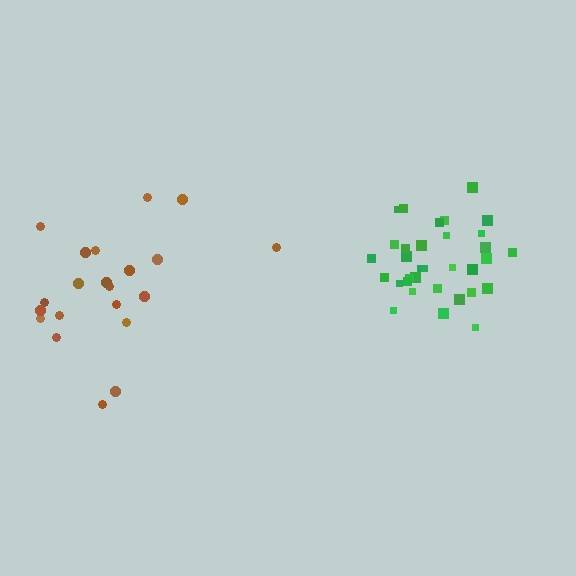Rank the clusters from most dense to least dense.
green, brown.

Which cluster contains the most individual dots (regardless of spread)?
Green (34).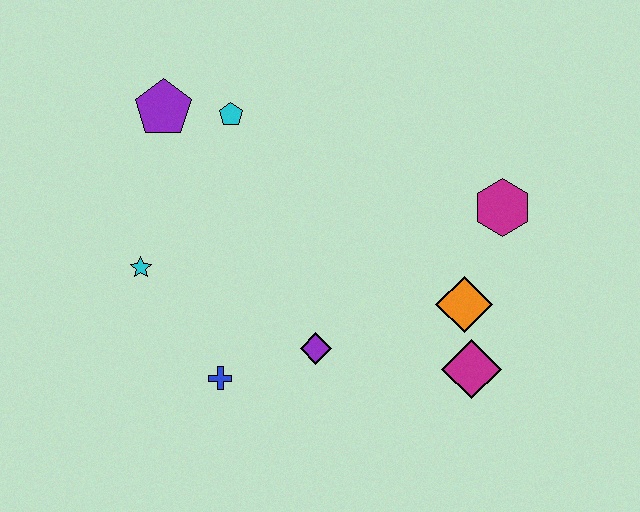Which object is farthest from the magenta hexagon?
The cyan star is farthest from the magenta hexagon.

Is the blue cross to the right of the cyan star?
Yes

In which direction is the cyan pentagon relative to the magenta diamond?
The cyan pentagon is above the magenta diamond.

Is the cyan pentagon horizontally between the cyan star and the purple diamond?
Yes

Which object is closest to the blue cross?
The purple diamond is closest to the blue cross.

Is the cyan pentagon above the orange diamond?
Yes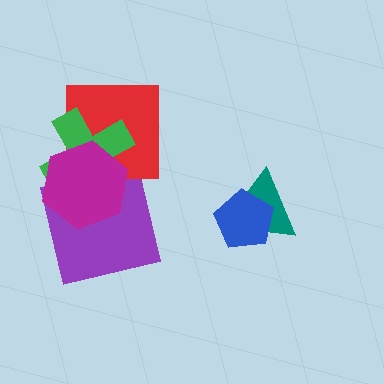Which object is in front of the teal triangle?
The blue pentagon is in front of the teal triangle.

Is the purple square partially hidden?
Yes, it is partially covered by another shape.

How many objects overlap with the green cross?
3 objects overlap with the green cross.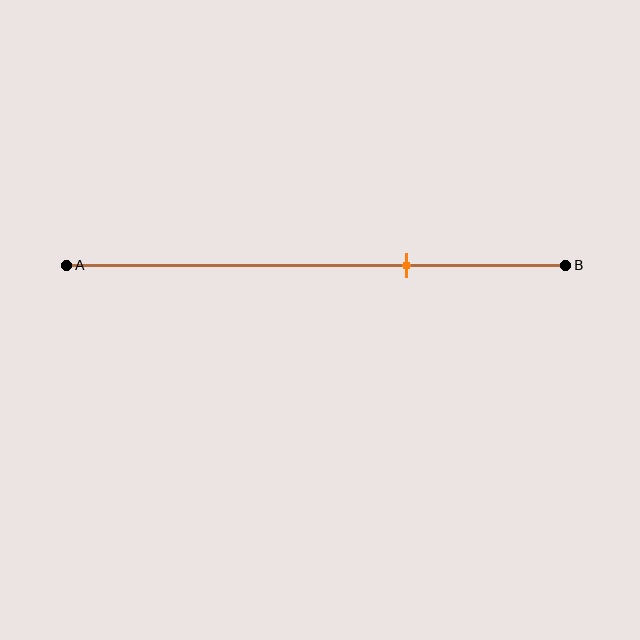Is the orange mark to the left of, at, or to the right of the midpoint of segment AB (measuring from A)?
The orange mark is to the right of the midpoint of segment AB.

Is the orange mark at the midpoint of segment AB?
No, the mark is at about 70% from A, not at the 50% midpoint.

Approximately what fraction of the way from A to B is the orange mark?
The orange mark is approximately 70% of the way from A to B.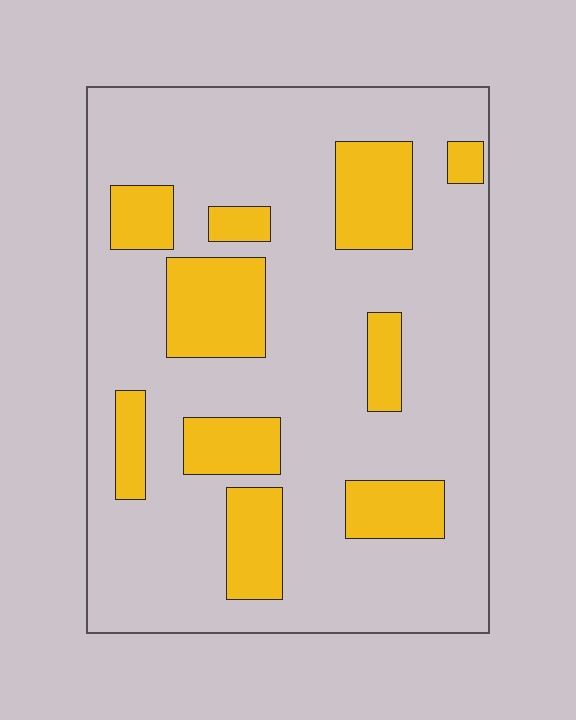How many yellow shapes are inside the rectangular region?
10.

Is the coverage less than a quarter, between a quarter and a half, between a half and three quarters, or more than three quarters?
Less than a quarter.